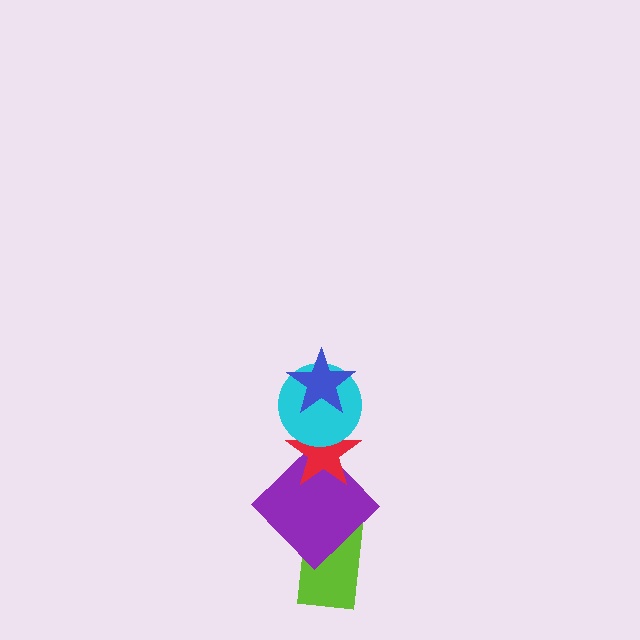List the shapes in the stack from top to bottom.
From top to bottom: the blue star, the cyan circle, the red star, the purple diamond, the lime rectangle.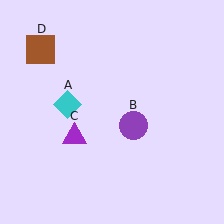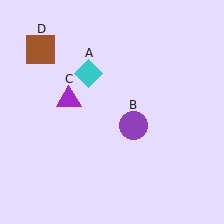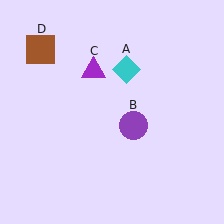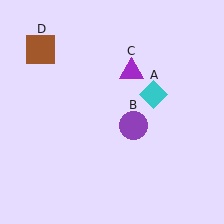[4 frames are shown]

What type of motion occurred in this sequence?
The cyan diamond (object A), purple triangle (object C) rotated clockwise around the center of the scene.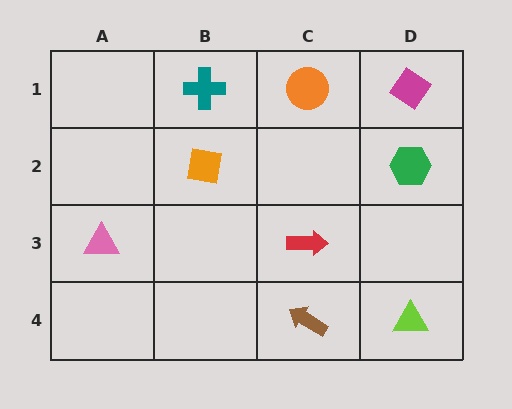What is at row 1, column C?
An orange circle.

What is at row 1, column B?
A teal cross.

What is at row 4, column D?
A lime triangle.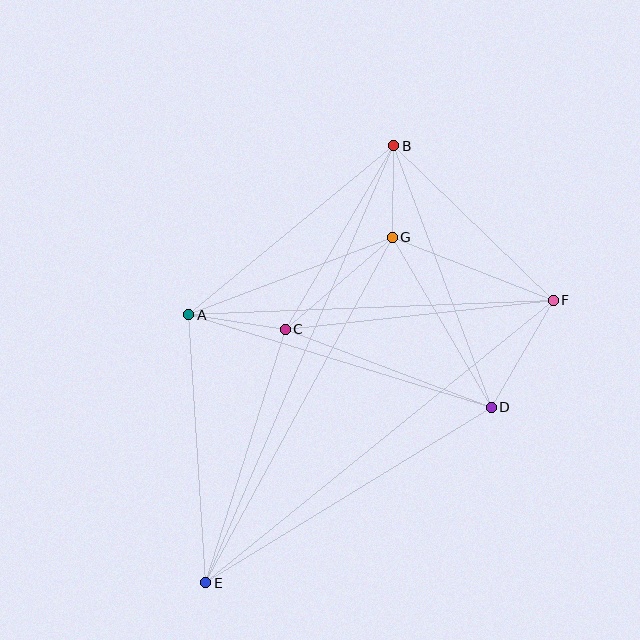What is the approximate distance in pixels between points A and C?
The distance between A and C is approximately 98 pixels.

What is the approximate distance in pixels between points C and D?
The distance between C and D is approximately 221 pixels.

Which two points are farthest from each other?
Points B and E are farthest from each other.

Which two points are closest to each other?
Points B and G are closest to each other.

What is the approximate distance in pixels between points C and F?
The distance between C and F is approximately 270 pixels.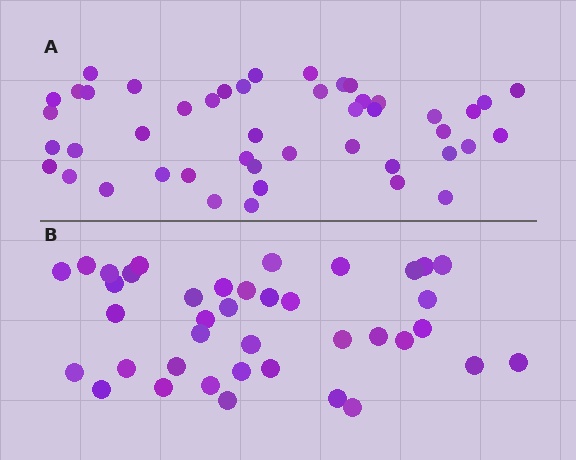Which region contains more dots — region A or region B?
Region A (the top region) has more dots.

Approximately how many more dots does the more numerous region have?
Region A has roughly 8 or so more dots than region B.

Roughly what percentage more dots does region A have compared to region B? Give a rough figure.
About 20% more.